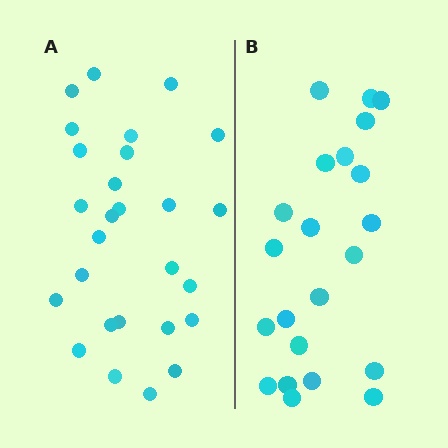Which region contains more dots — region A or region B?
Region A (the left region) has more dots.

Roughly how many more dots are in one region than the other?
Region A has about 5 more dots than region B.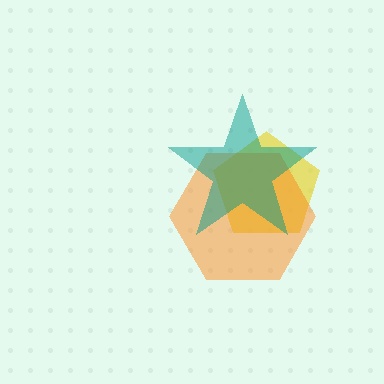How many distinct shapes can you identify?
There are 3 distinct shapes: a yellow pentagon, an orange hexagon, a teal star.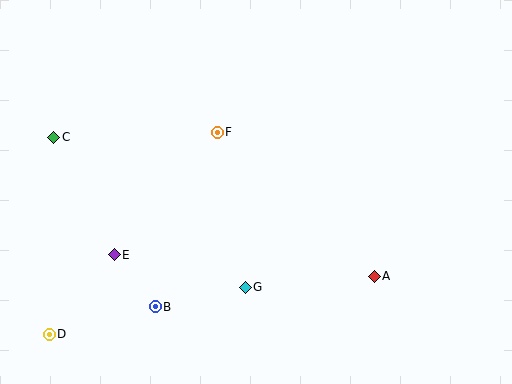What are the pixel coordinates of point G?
Point G is at (245, 287).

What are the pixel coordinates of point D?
Point D is at (49, 334).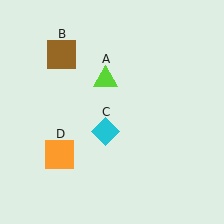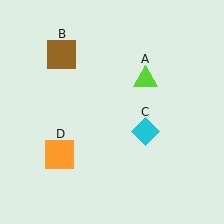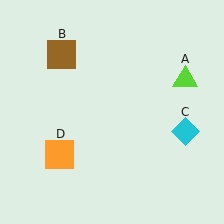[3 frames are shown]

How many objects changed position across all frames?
2 objects changed position: lime triangle (object A), cyan diamond (object C).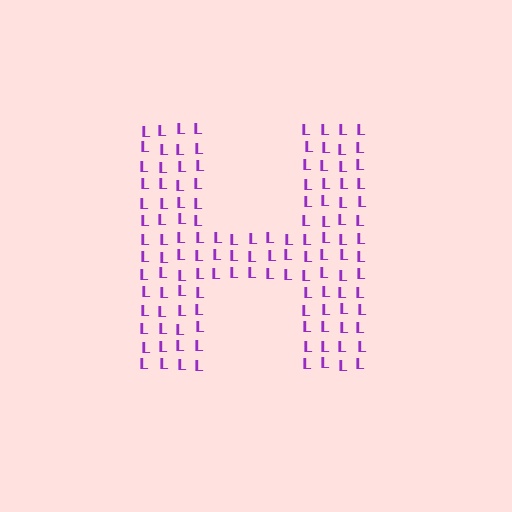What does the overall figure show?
The overall figure shows the letter H.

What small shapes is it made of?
It is made of small letter L's.